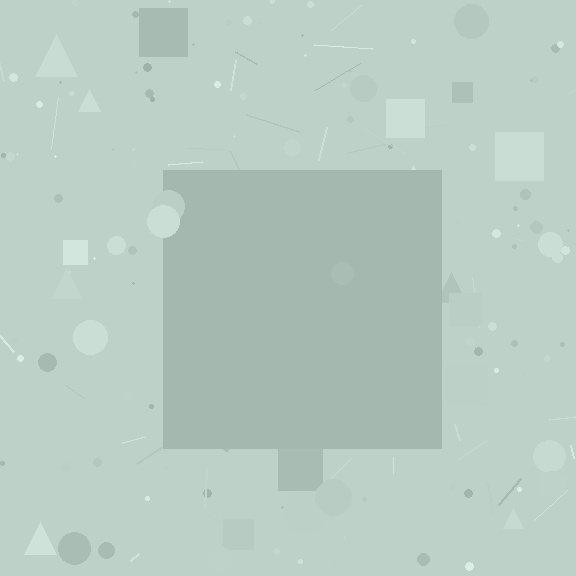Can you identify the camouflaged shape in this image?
The camouflaged shape is a square.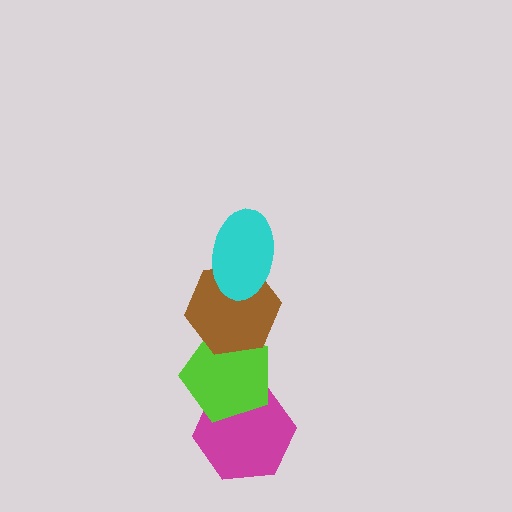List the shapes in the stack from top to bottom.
From top to bottom: the cyan ellipse, the brown hexagon, the lime pentagon, the magenta hexagon.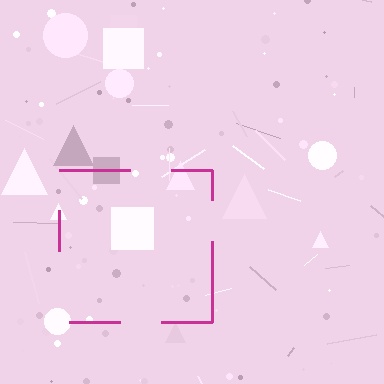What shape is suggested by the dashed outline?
The dashed outline suggests a square.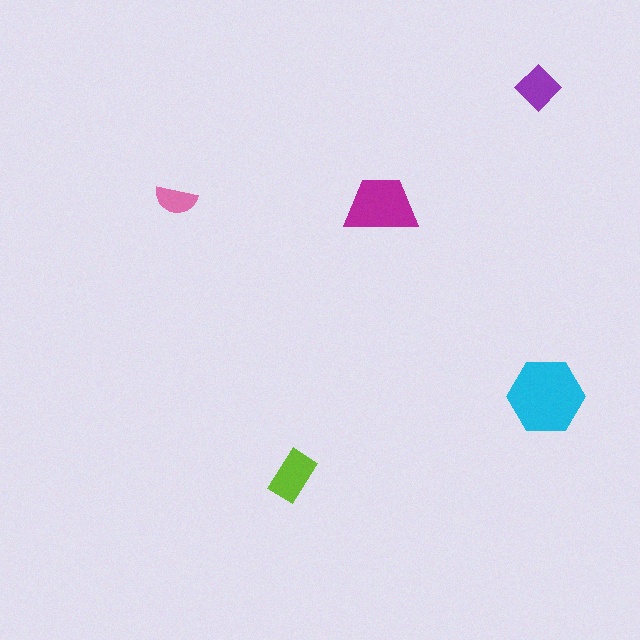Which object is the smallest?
The pink semicircle.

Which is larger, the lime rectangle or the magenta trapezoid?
The magenta trapezoid.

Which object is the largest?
The cyan hexagon.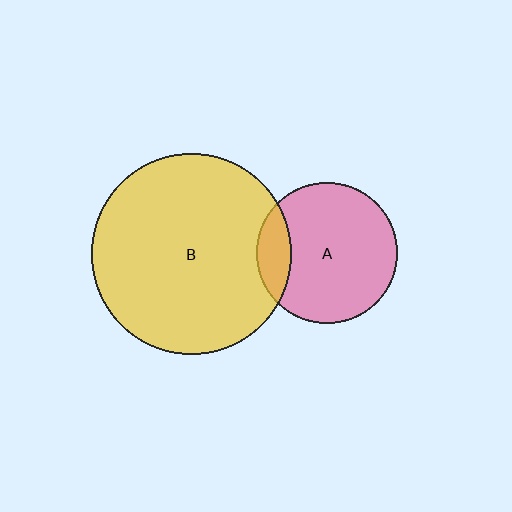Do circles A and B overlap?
Yes.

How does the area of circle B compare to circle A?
Approximately 2.0 times.